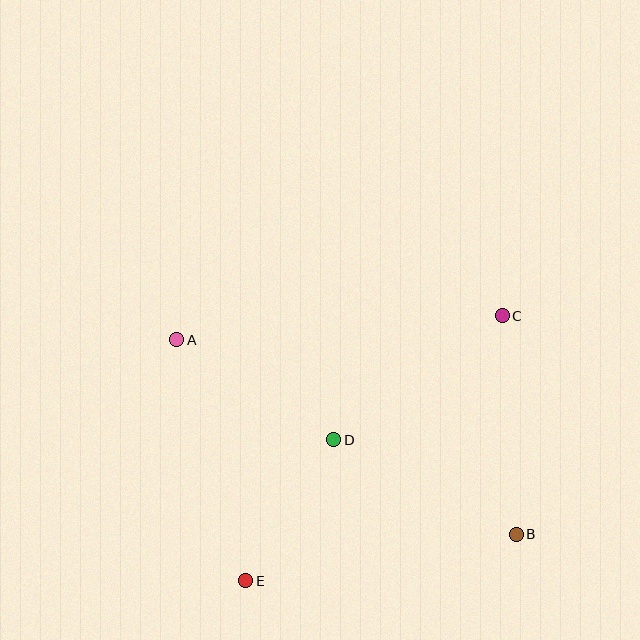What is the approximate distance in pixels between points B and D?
The distance between B and D is approximately 206 pixels.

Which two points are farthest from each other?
Points A and B are farthest from each other.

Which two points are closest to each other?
Points D and E are closest to each other.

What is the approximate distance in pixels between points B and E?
The distance between B and E is approximately 274 pixels.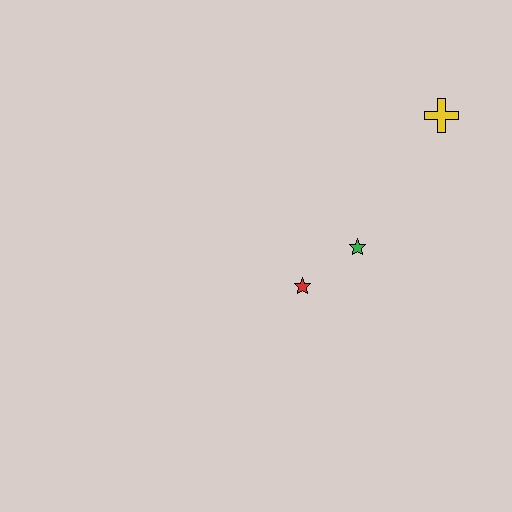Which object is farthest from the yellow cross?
The red star is farthest from the yellow cross.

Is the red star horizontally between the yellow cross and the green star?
No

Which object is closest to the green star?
The red star is closest to the green star.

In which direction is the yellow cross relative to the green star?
The yellow cross is above the green star.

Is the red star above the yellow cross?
No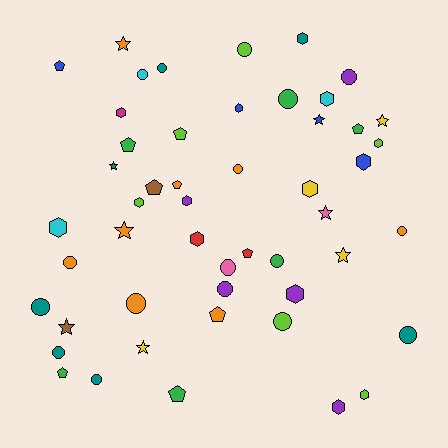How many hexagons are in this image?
There are 14 hexagons.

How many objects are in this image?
There are 50 objects.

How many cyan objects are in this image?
There are 3 cyan objects.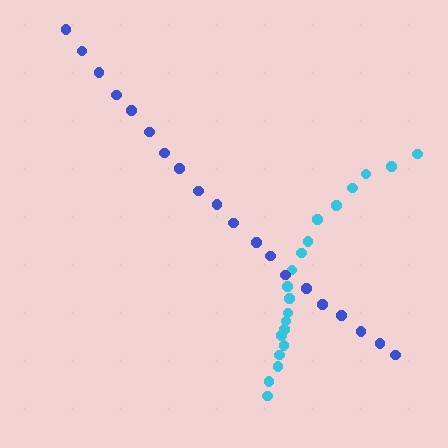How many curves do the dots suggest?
There are 2 distinct paths.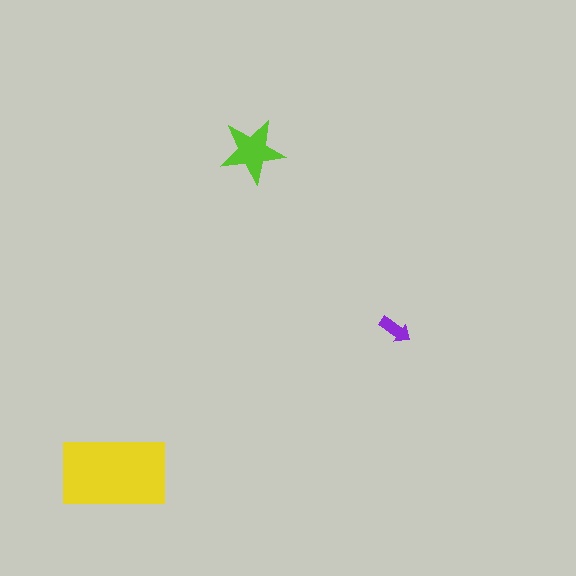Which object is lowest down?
The yellow rectangle is bottommost.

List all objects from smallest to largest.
The purple arrow, the lime star, the yellow rectangle.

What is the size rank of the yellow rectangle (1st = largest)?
1st.